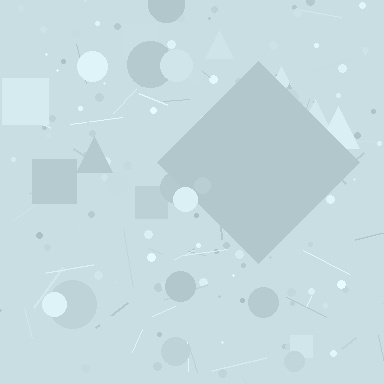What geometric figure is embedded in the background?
A diamond is embedded in the background.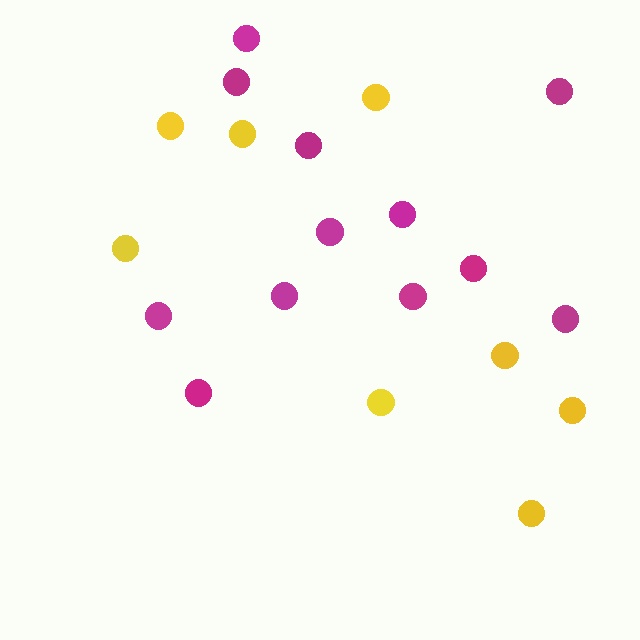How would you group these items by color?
There are 2 groups: one group of yellow circles (8) and one group of magenta circles (12).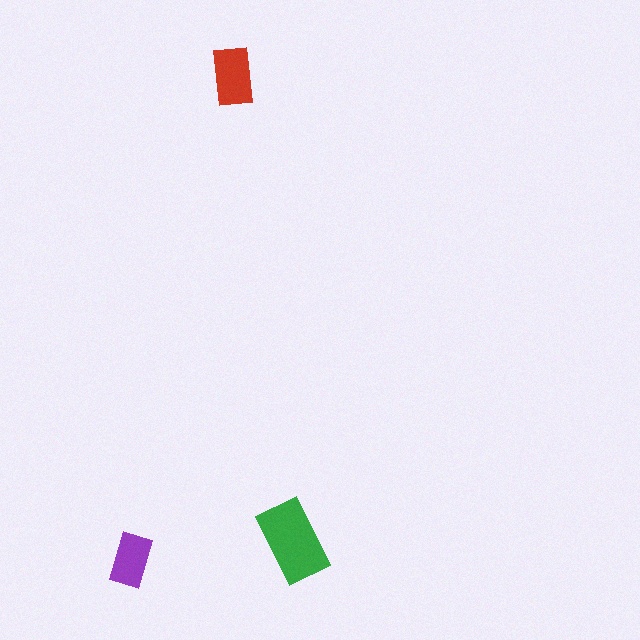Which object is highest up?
The red rectangle is topmost.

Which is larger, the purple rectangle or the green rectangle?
The green one.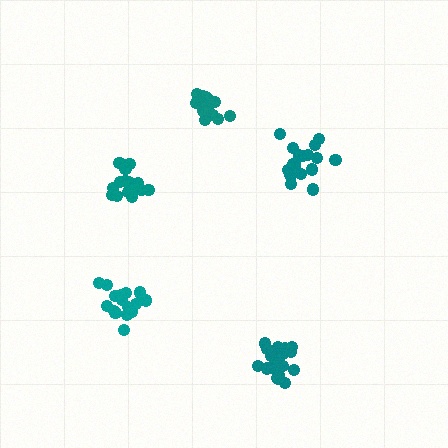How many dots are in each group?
Group 1: 18 dots, Group 2: 20 dots, Group 3: 20 dots, Group 4: 17 dots, Group 5: 16 dots (91 total).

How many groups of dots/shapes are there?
There are 5 groups.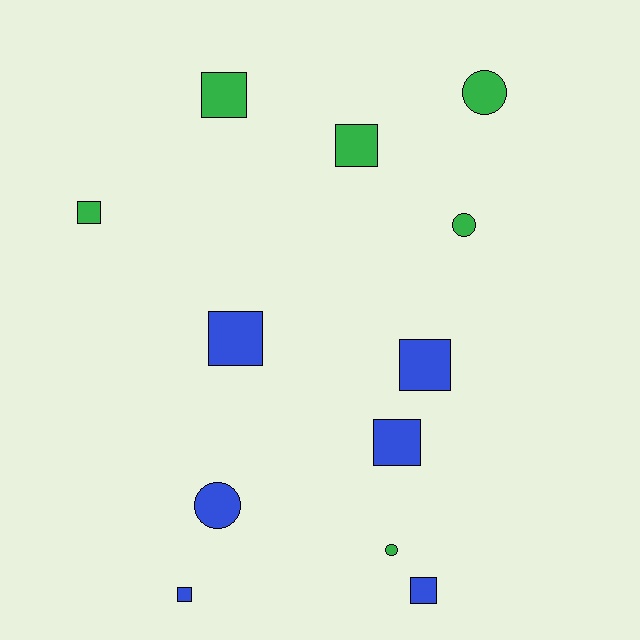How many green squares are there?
There are 3 green squares.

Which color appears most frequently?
Blue, with 6 objects.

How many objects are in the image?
There are 12 objects.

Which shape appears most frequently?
Square, with 8 objects.